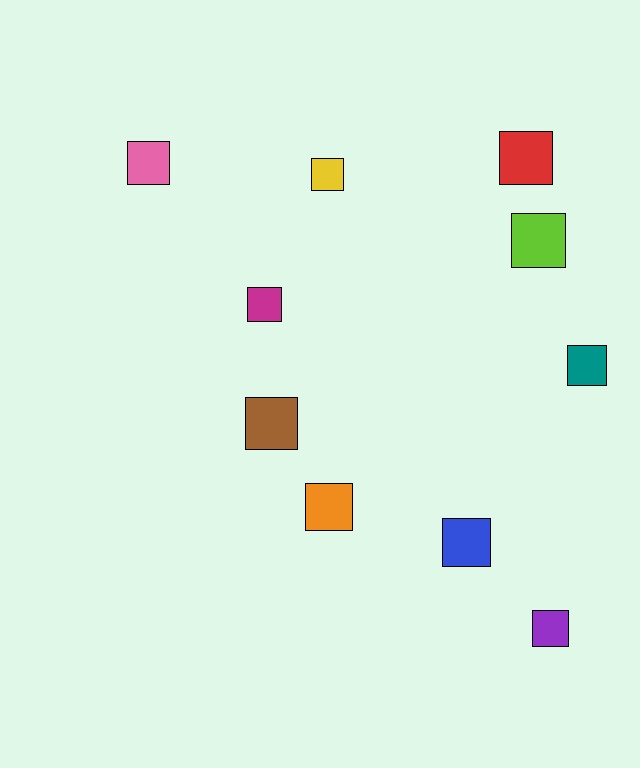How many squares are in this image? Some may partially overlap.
There are 10 squares.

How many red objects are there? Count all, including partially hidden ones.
There is 1 red object.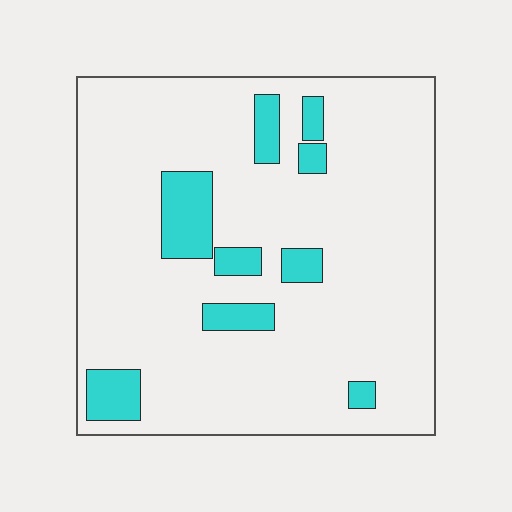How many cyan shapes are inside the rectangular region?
9.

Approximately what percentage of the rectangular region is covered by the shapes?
Approximately 15%.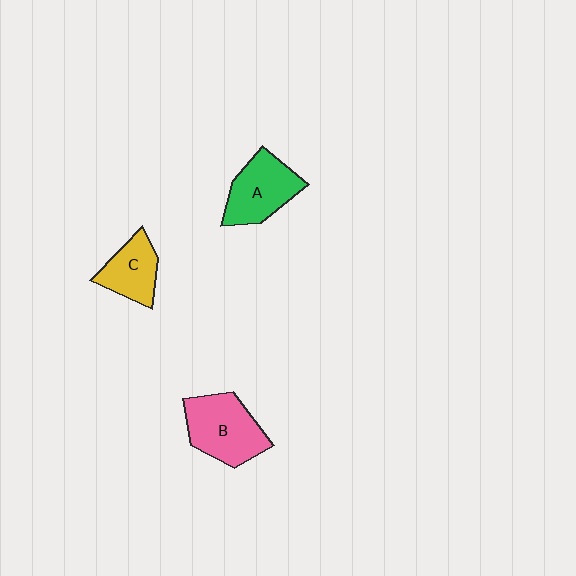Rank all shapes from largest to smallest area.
From largest to smallest: B (pink), A (green), C (yellow).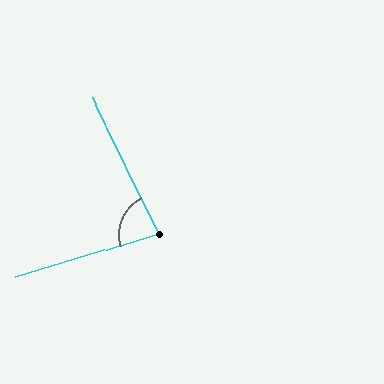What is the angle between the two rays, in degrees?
Approximately 81 degrees.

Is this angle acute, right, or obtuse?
It is acute.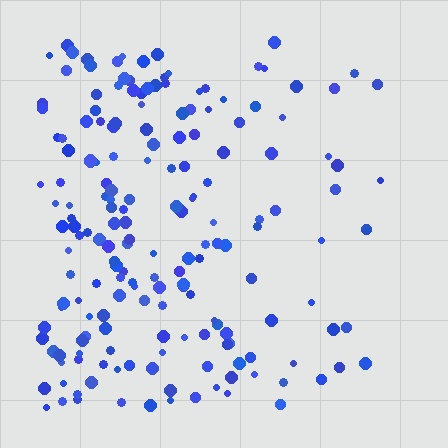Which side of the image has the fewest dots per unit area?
The right.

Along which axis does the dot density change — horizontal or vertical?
Horizontal.